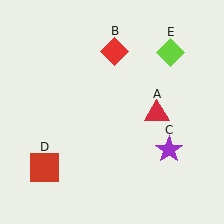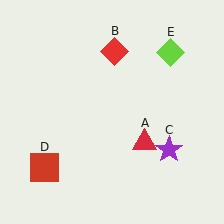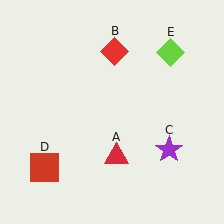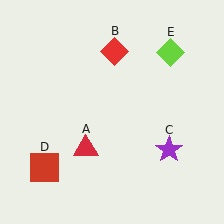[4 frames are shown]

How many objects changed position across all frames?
1 object changed position: red triangle (object A).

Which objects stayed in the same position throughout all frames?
Red diamond (object B) and purple star (object C) and red square (object D) and lime diamond (object E) remained stationary.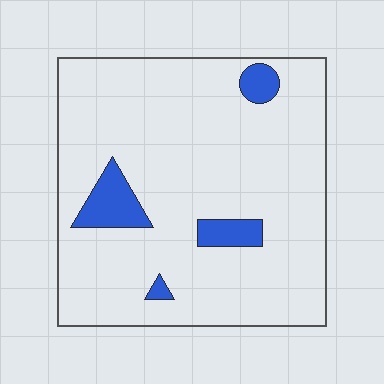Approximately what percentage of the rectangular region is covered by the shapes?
Approximately 10%.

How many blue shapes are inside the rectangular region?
4.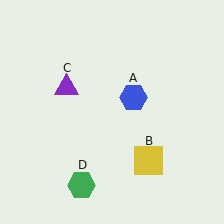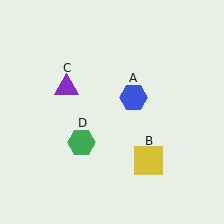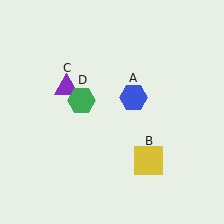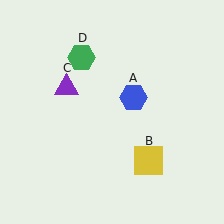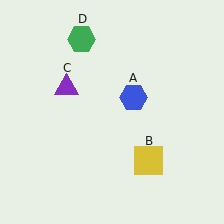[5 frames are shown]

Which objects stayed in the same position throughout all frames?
Blue hexagon (object A) and yellow square (object B) and purple triangle (object C) remained stationary.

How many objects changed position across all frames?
1 object changed position: green hexagon (object D).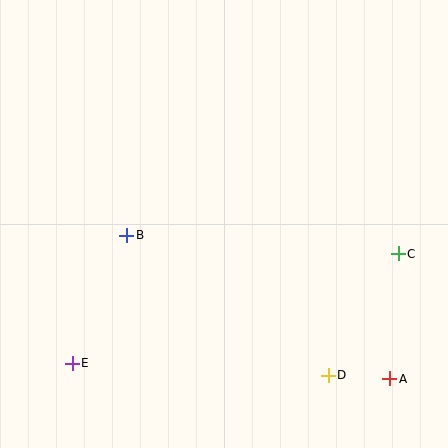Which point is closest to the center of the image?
Point B at (127, 235) is closest to the center.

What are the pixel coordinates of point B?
Point B is at (127, 235).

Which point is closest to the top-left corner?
Point B is closest to the top-left corner.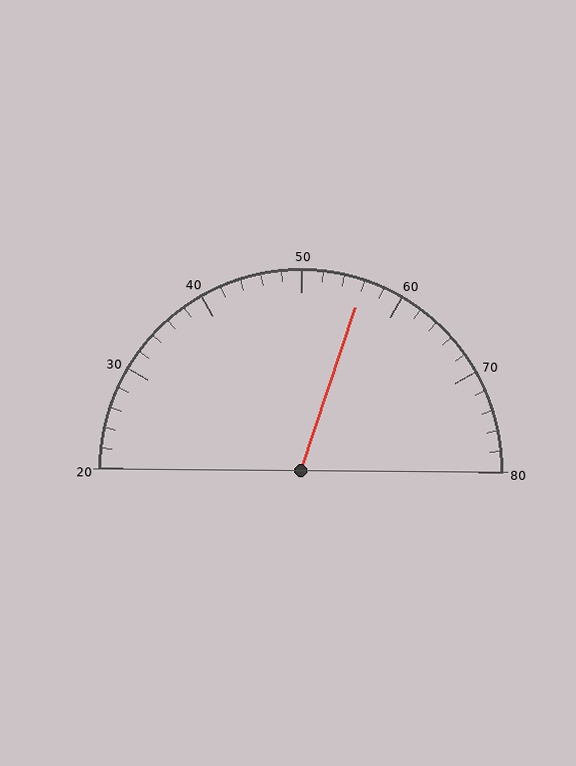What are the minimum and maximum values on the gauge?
The gauge ranges from 20 to 80.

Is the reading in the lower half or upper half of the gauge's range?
The reading is in the upper half of the range (20 to 80).